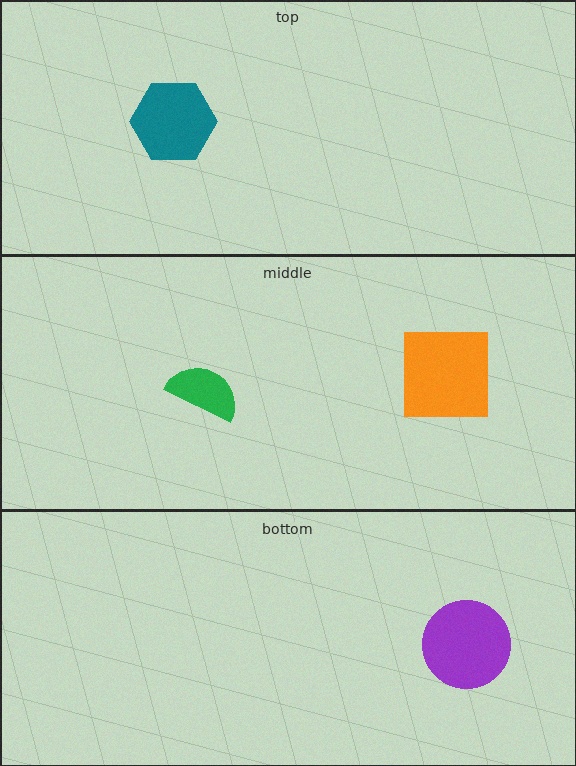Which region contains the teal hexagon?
The top region.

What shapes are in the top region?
The teal hexagon.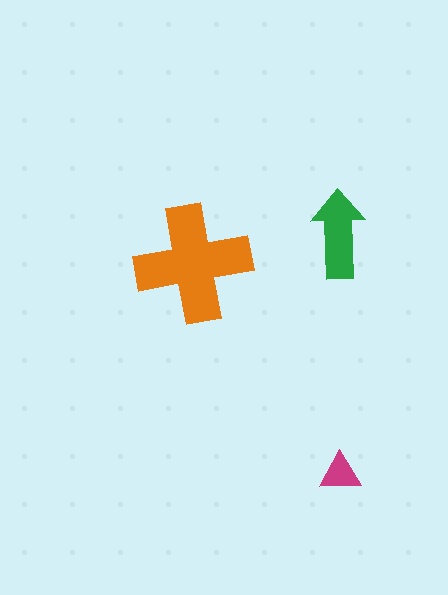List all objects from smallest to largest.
The magenta triangle, the green arrow, the orange cross.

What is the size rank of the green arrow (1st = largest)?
2nd.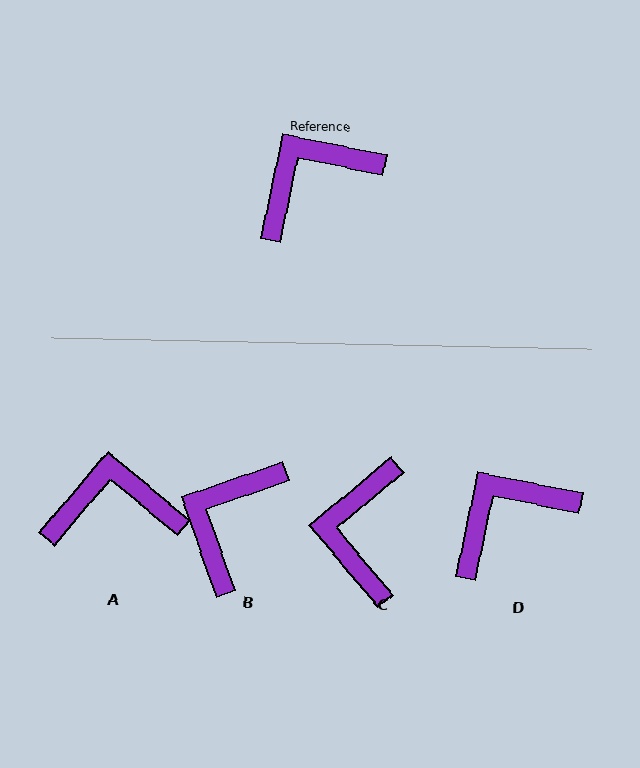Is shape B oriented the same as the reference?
No, it is off by about 31 degrees.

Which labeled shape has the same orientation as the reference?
D.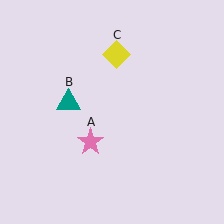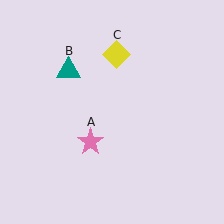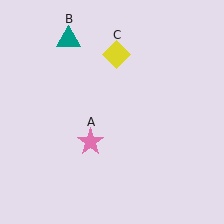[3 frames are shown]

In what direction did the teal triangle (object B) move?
The teal triangle (object B) moved up.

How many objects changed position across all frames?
1 object changed position: teal triangle (object B).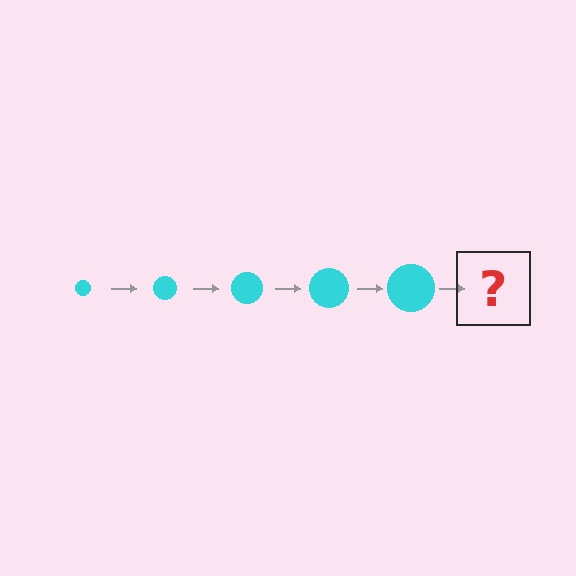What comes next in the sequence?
The next element should be a cyan circle, larger than the previous one.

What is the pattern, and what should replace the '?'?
The pattern is that the circle gets progressively larger each step. The '?' should be a cyan circle, larger than the previous one.